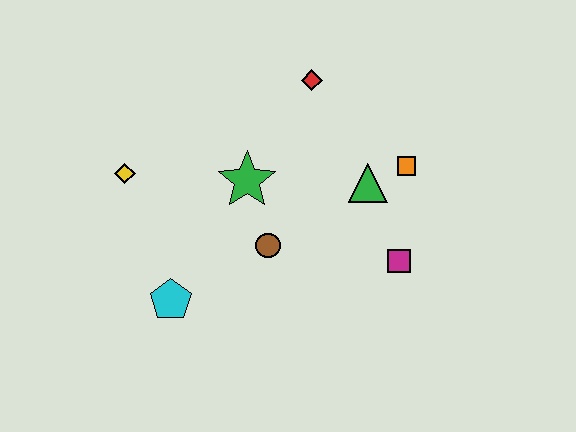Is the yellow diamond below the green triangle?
No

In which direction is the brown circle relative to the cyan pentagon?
The brown circle is to the right of the cyan pentagon.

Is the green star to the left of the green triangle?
Yes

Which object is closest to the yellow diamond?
The green star is closest to the yellow diamond.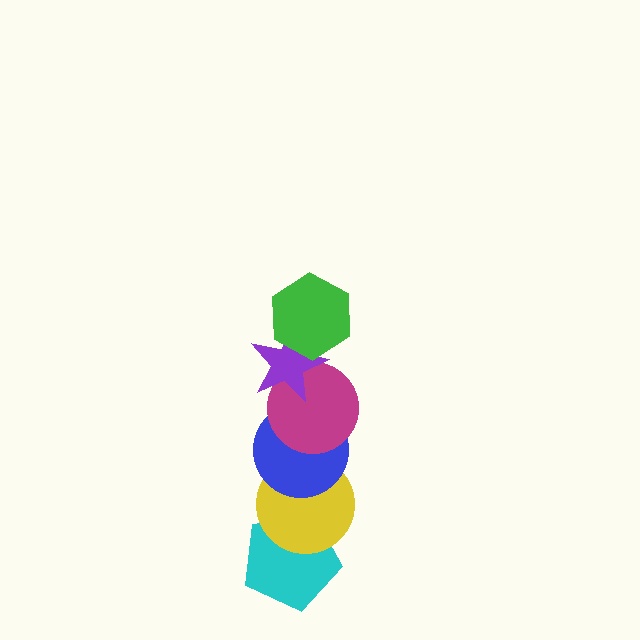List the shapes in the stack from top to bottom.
From top to bottom: the green hexagon, the purple star, the magenta circle, the blue circle, the yellow circle, the cyan pentagon.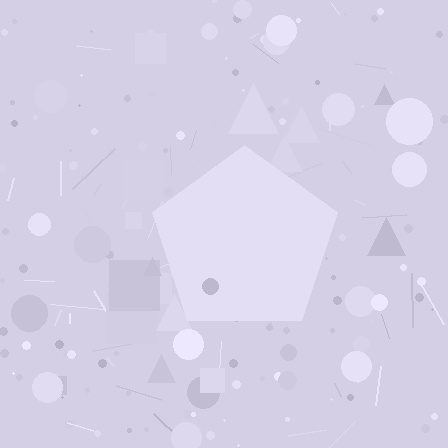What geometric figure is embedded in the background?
A pentagon is embedded in the background.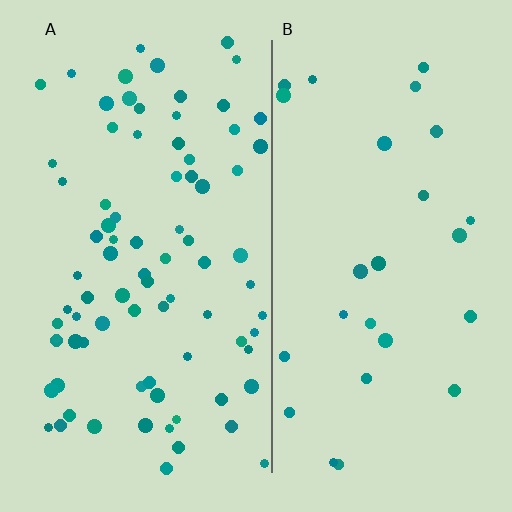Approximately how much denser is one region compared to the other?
Approximately 3.1× — region A over region B.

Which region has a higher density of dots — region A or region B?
A (the left).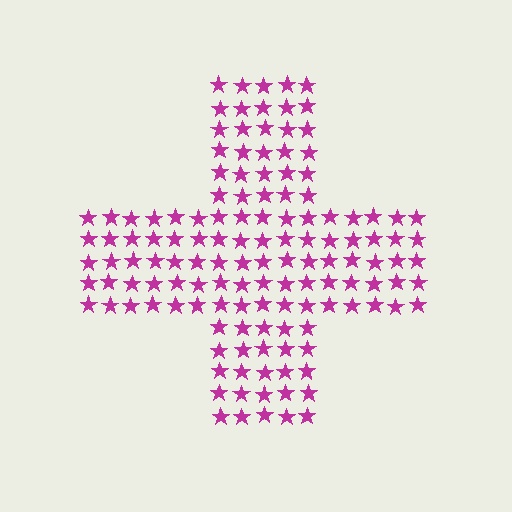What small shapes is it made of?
It is made of small stars.